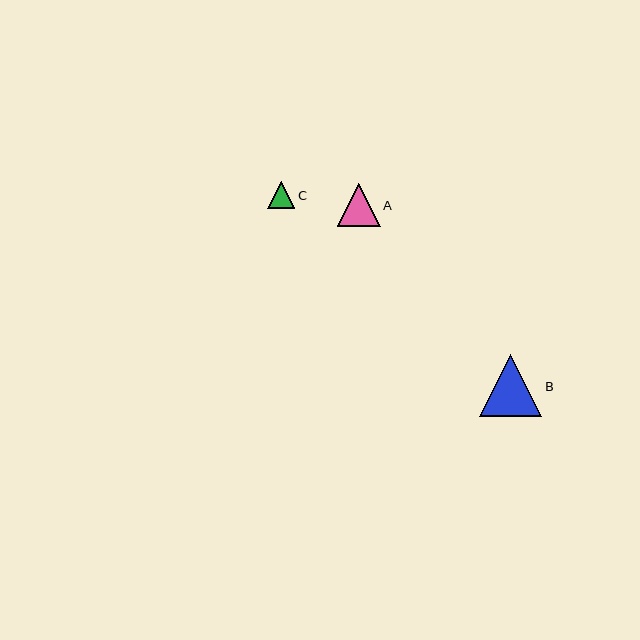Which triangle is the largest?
Triangle B is the largest with a size of approximately 62 pixels.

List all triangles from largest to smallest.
From largest to smallest: B, A, C.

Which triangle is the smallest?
Triangle C is the smallest with a size of approximately 27 pixels.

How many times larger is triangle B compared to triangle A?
Triangle B is approximately 1.5 times the size of triangle A.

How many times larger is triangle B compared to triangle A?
Triangle B is approximately 1.5 times the size of triangle A.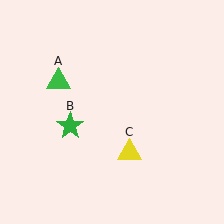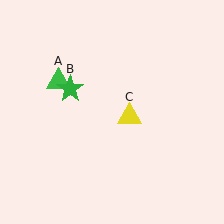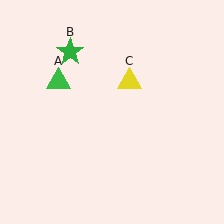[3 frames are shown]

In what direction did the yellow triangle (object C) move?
The yellow triangle (object C) moved up.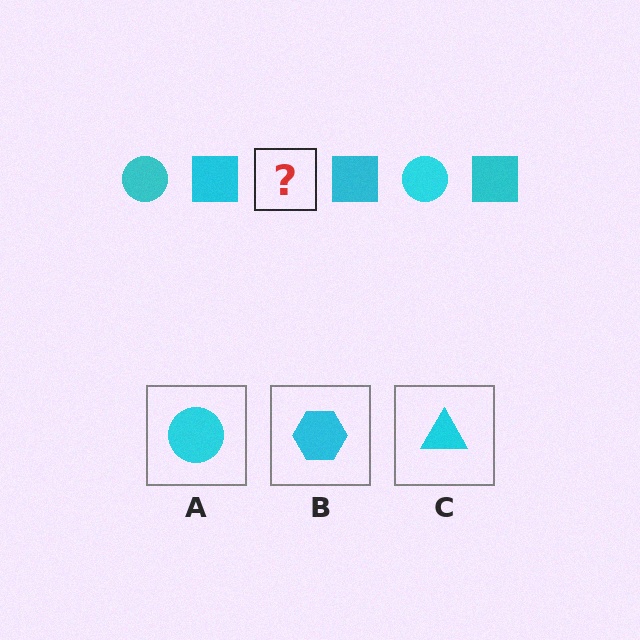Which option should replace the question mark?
Option A.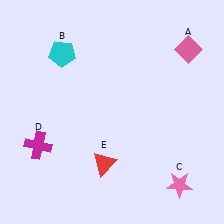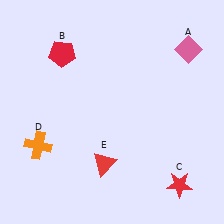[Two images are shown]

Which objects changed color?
B changed from cyan to red. C changed from pink to red. D changed from magenta to orange.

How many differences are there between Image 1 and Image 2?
There are 3 differences between the two images.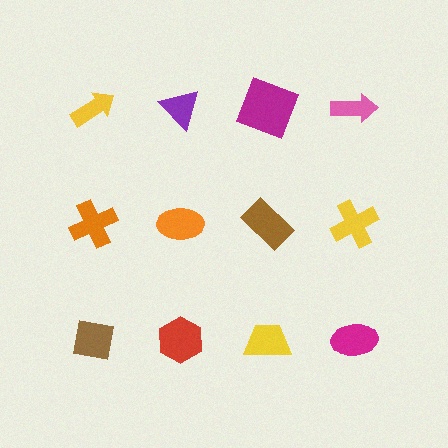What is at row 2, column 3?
A brown rectangle.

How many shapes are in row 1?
4 shapes.